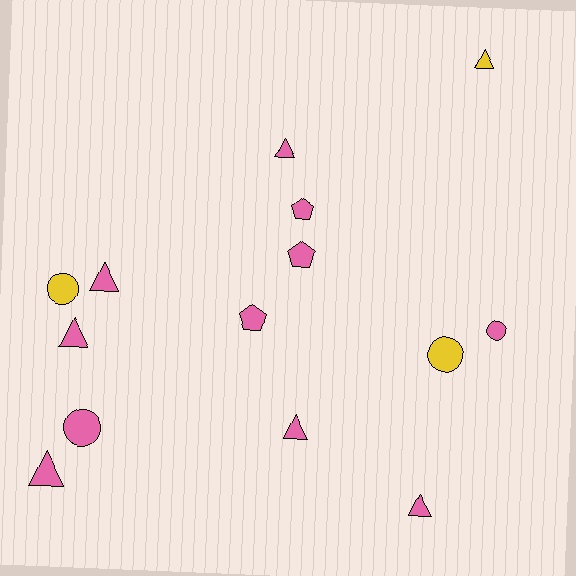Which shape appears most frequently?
Triangle, with 7 objects.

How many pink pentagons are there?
There are 3 pink pentagons.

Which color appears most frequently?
Pink, with 11 objects.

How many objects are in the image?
There are 14 objects.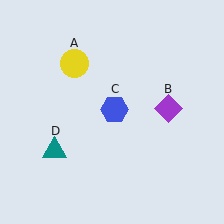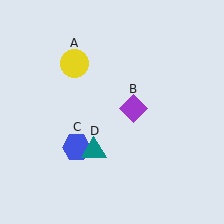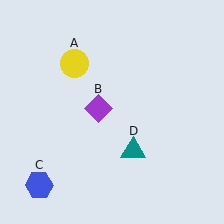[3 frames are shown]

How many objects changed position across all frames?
3 objects changed position: purple diamond (object B), blue hexagon (object C), teal triangle (object D).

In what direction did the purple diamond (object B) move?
The purple diamond (object B) moved left.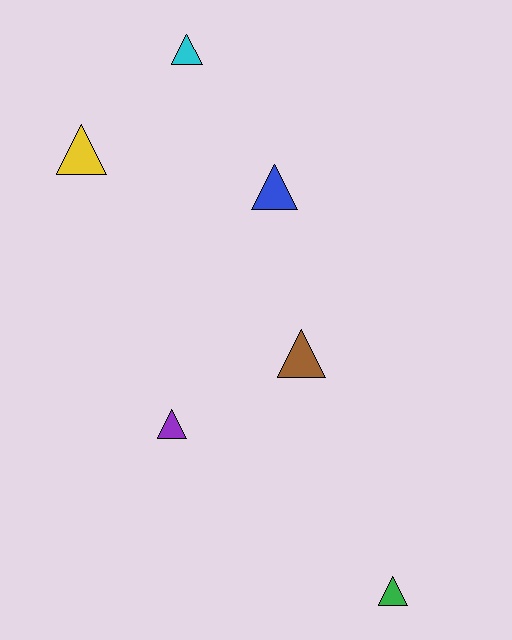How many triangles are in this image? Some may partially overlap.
There are 6 triangles.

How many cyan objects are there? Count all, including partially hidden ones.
There is 1 cyan object.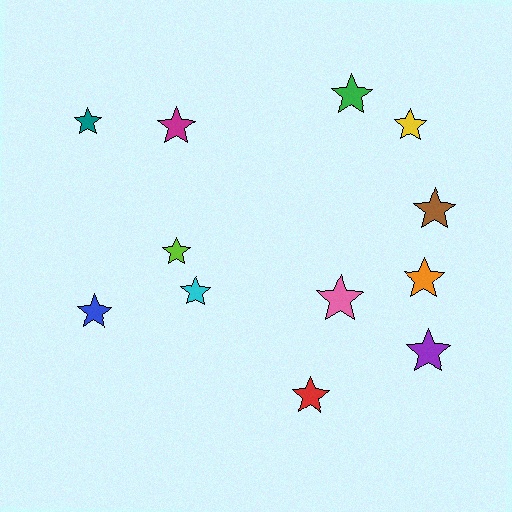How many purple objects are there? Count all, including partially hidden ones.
There is 1 purple object.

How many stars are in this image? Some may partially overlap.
There are 12 stars.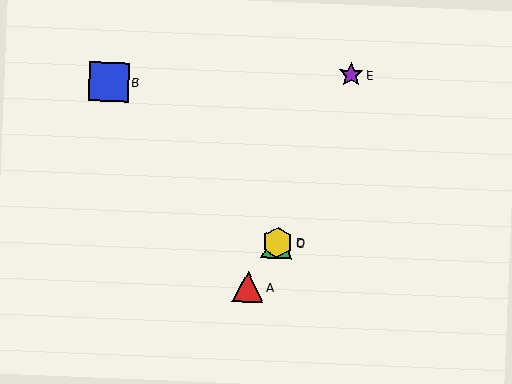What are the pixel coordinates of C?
Object C is at (277, 243).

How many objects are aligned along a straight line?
3 objects (A, C, D) are aligned along a straight line.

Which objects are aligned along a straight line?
Objects A, C, D are aligned along a straight line.